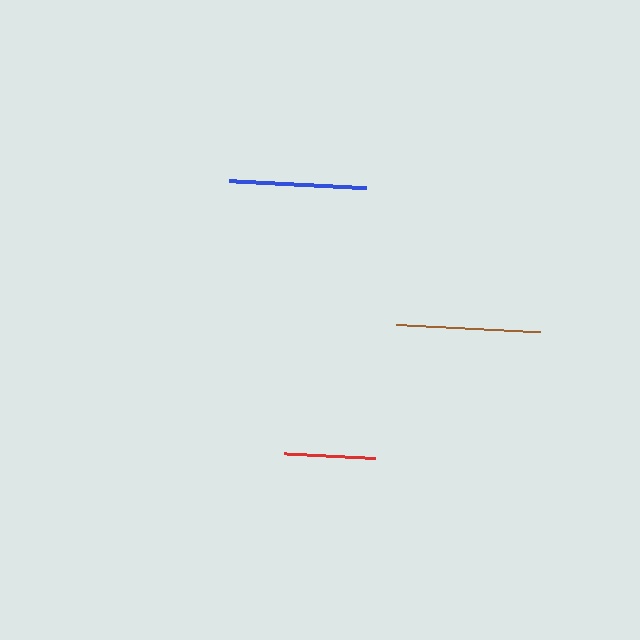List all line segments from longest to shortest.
From longest to shortest: brown, blue, red.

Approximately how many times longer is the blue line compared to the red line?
The blue line is approximately 1.5 times the length of the red line.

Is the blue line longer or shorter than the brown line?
The brown line is longer than the blue line.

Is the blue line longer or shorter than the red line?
The blue line is longer than the red line.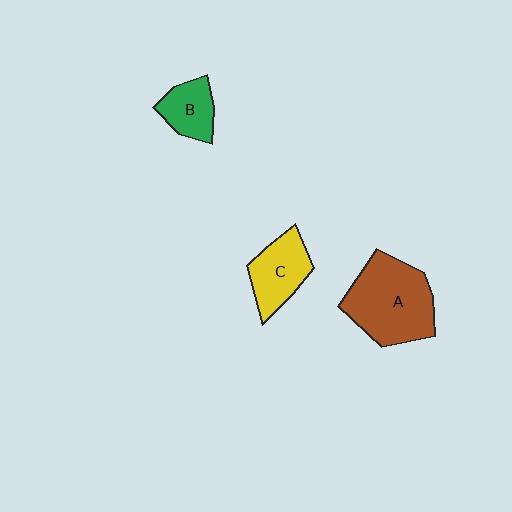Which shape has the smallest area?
Shape B (green).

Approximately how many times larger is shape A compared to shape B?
Approximately 2.3 times.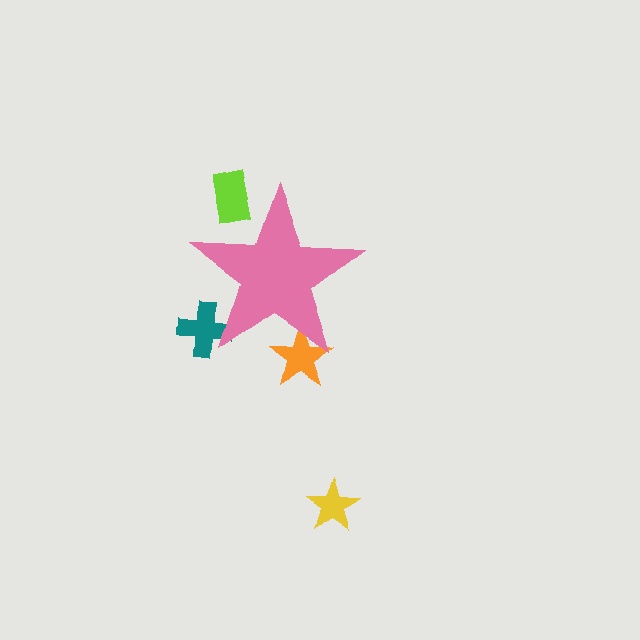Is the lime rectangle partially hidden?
Yes, the lime rectangle is partially hidden behind the pink star.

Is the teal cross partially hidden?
Yes, the teal cross is partially hidden behind the pink star.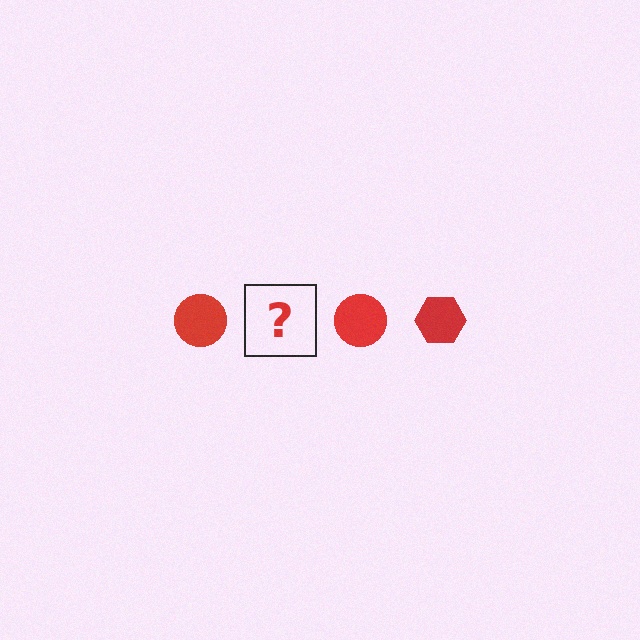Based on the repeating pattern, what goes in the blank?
The blank should be a red hexagon.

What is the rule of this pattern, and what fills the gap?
The rule is that the pattern cycles through circle, hexagon shapes in red. The gap should be filled with a red hexagon.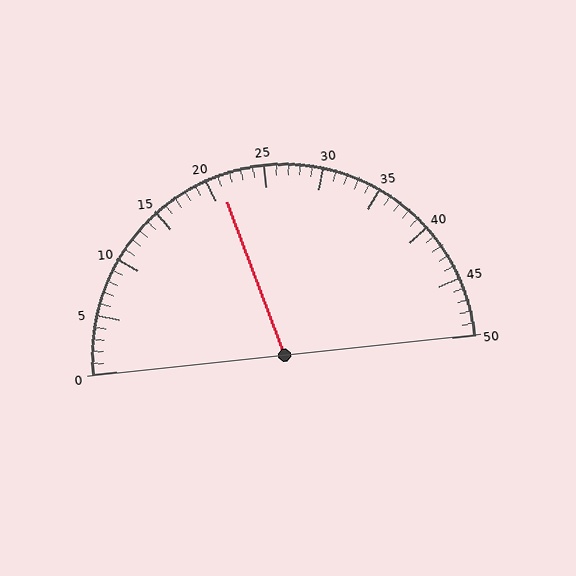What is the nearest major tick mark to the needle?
The nearest major tick mark is 20.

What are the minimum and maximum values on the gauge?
The gauge ranges from 0 to 50.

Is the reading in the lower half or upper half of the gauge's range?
The reading is in the lower half of the range (0 to 50).